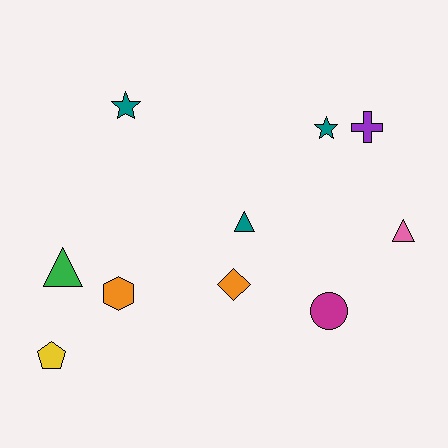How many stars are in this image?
There are 2 stars.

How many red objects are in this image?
There are no red objects.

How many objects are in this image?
There are 10 objects.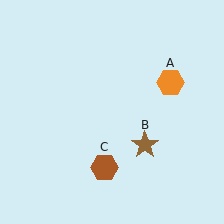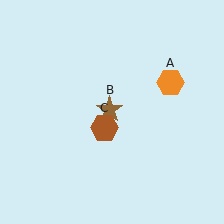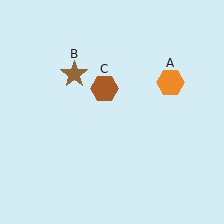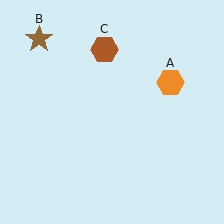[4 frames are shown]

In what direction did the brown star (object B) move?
The brown star (object B) moved up and to the left.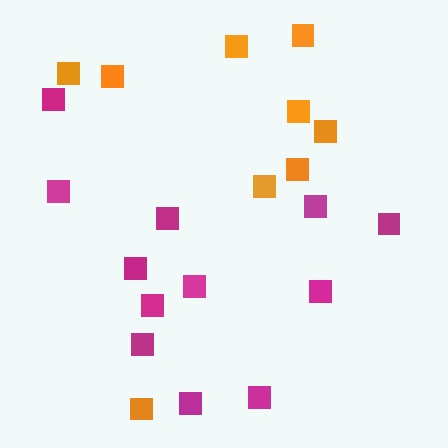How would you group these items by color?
There are 2 groups: one group of magenta squares (12) and one group of orange squares (9).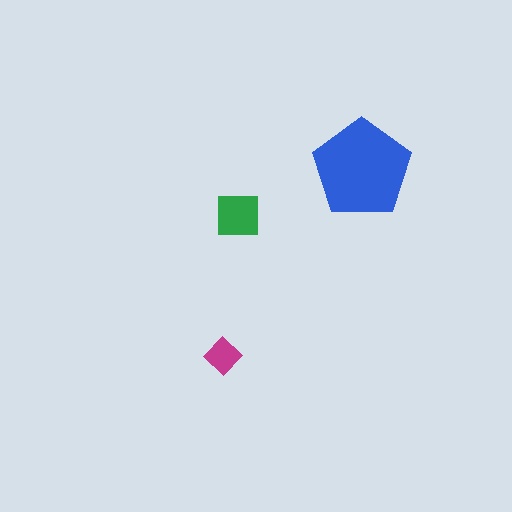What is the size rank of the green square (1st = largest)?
2nd.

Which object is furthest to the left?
The magenta diamond is leftmost.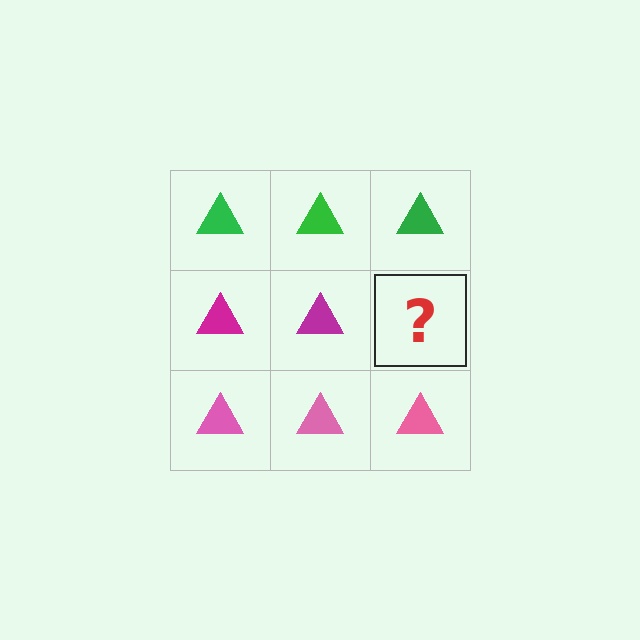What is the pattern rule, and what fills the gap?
The rule is that each row has a consistent color. The gap should be filled with a magenta triangle.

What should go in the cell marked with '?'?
The missing cell should contain a magenta triangle.